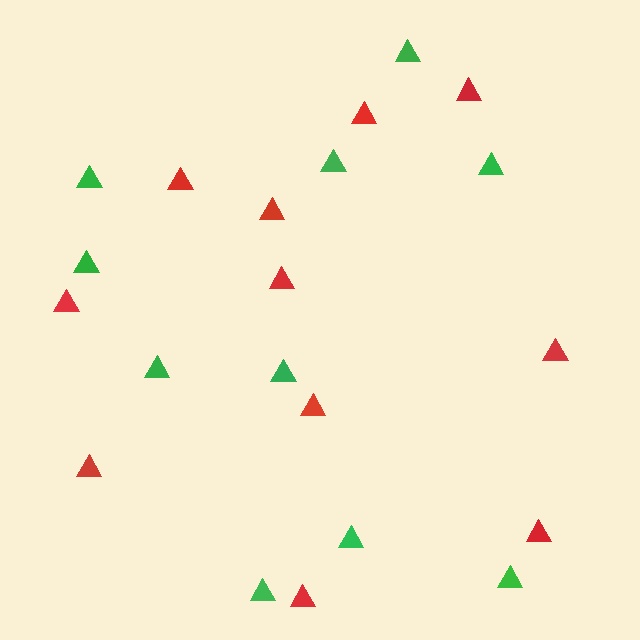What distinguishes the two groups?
There are 2 groups: one group of green triangles (10) and one group of red triangles (11).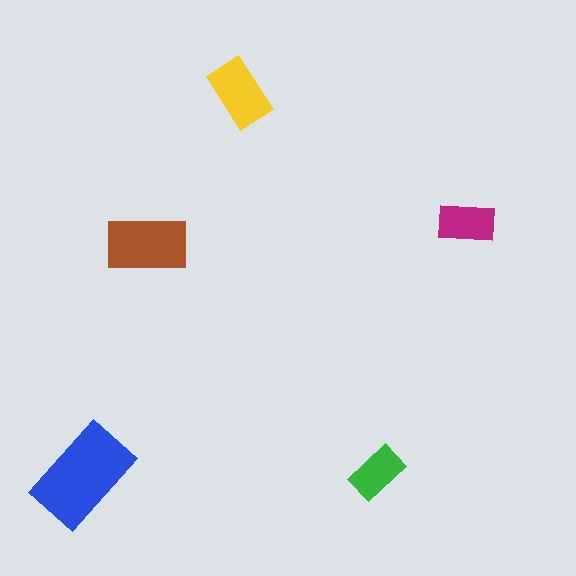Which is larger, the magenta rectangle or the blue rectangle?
The blue one.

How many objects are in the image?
There are 5 objects in the image.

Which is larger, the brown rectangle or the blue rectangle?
The blue one.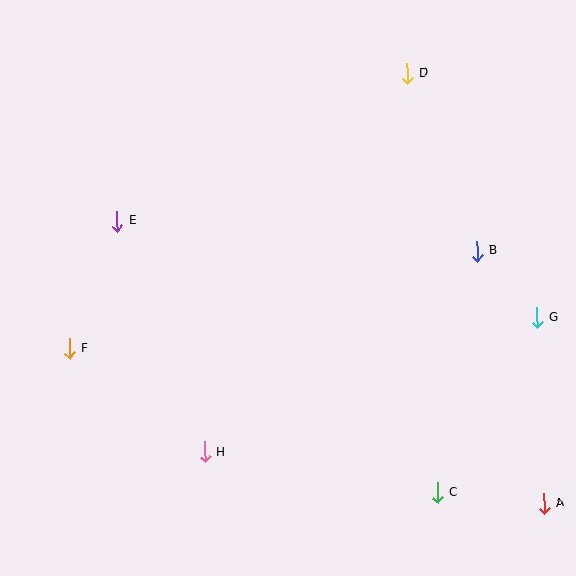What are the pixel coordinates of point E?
Point E is at (117, 221).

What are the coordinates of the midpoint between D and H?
The midpoint between D and H is at (306, 263).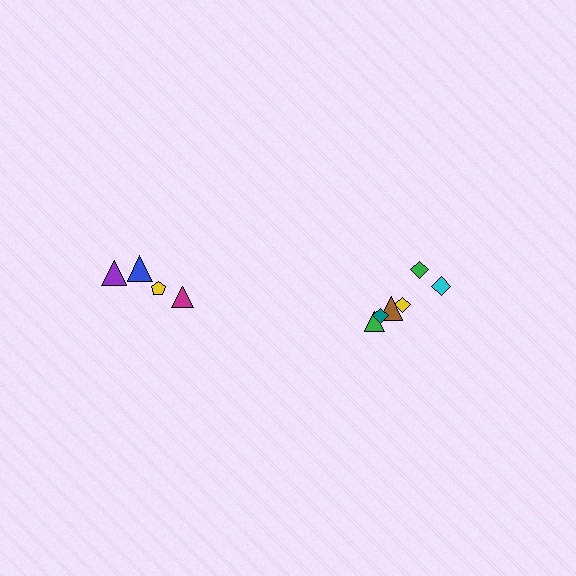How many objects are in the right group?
There are 6 objects.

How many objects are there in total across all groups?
There are 10 objects.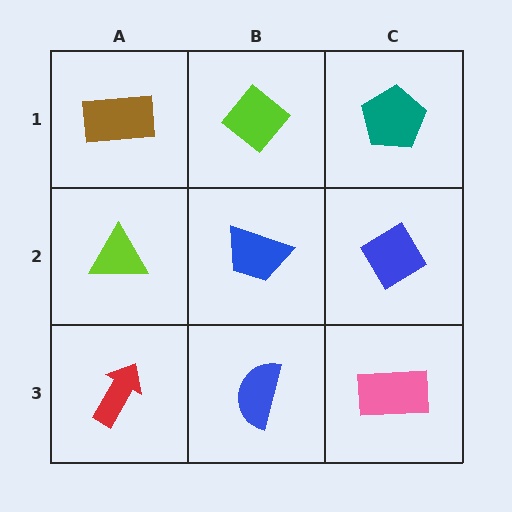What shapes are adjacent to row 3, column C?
A blue diamond (row 2, column C), a blue semicircle (row 3, column B).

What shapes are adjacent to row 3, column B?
A blue trapezoid (row 2, column B), a red arrow (row 3, column A), a pink rectangle (row 3, column C).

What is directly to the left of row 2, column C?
A blue trapezoid.